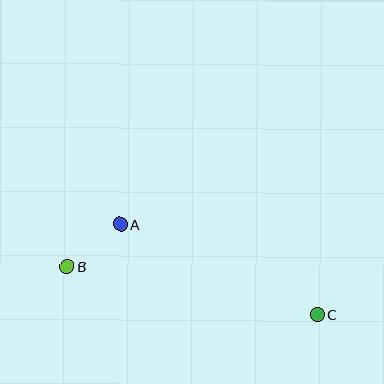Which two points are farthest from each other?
Points B and C are farthest from each other.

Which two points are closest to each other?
Points A and B are closest to each other.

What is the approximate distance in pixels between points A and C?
The distance between A and C is approximately 217 pixels.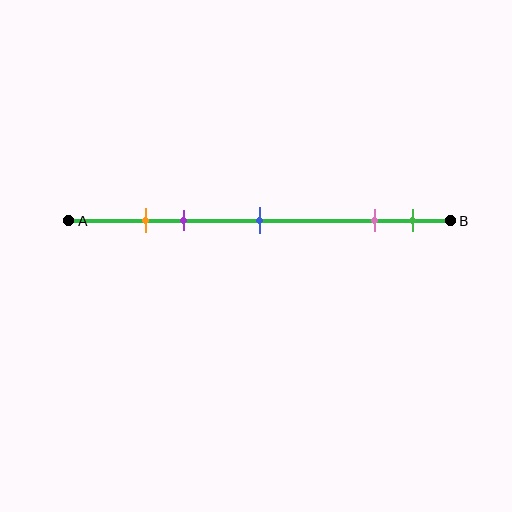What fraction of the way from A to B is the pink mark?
The pink mark is approximately 80% (0.8) of the way from A to B.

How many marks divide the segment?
There are 5 marks dividing the segment.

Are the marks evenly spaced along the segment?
No, the marks are not evenly spaced.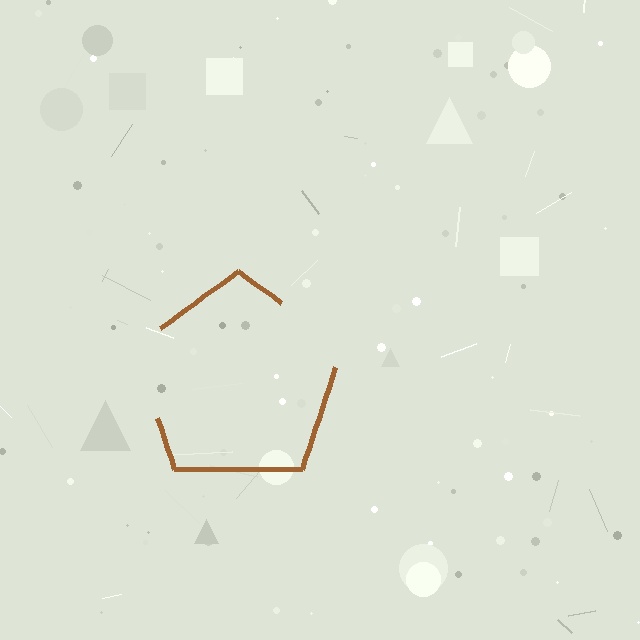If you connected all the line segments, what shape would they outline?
They would outline a pentagon.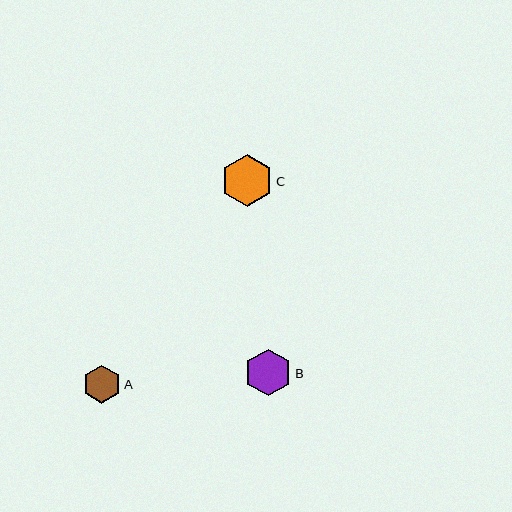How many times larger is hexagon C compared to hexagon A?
Hexagon C is approximately 1.4 times the size of hexagon A.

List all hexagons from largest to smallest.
From largest to smallest: C, B, A.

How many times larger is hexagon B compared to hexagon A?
Hexagon B is approximately 1.2 times the size of hexagon A.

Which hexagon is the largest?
Hexagon C is the largest with a size of approximately 52 pixels.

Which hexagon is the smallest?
Hexagon A is the smallest with a size of approximately 38 pixels.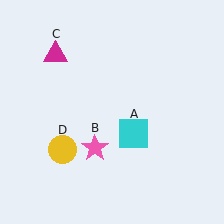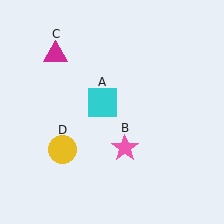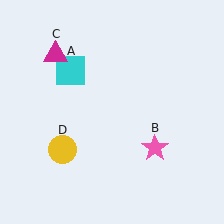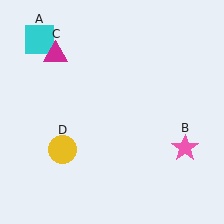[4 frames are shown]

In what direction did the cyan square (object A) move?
The cyan square (object A) moved up and to the left.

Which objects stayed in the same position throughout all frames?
Magenta triangle (object C) and yellow circle (object D) remained stationary.